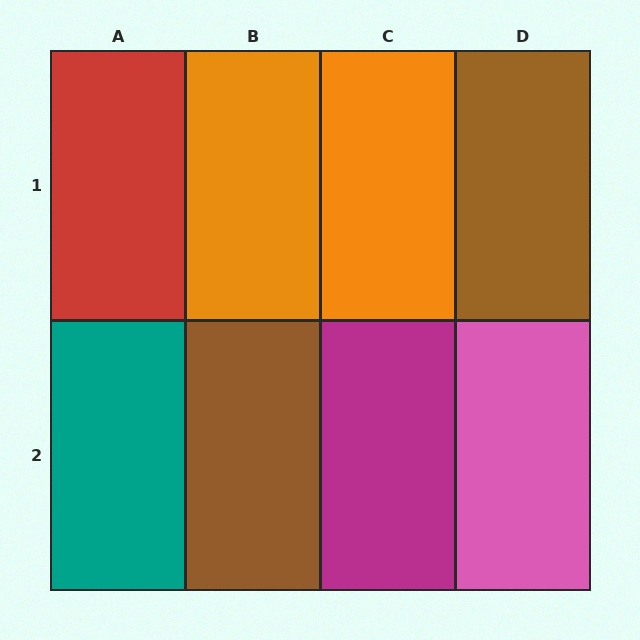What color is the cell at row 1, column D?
Brown.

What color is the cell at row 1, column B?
Orange.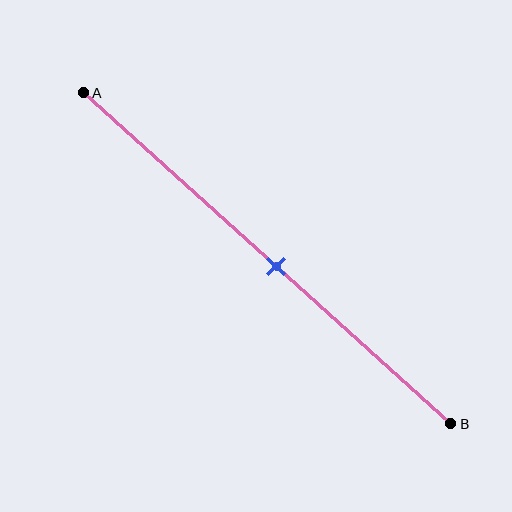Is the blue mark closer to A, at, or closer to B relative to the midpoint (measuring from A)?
The blue mark is approximately at the midpoint of segment AB.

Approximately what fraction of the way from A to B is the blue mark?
The blue mark is approximately 50% of the way from A to B.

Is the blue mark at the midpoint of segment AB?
Yes, the mark is approximately at the midpoint.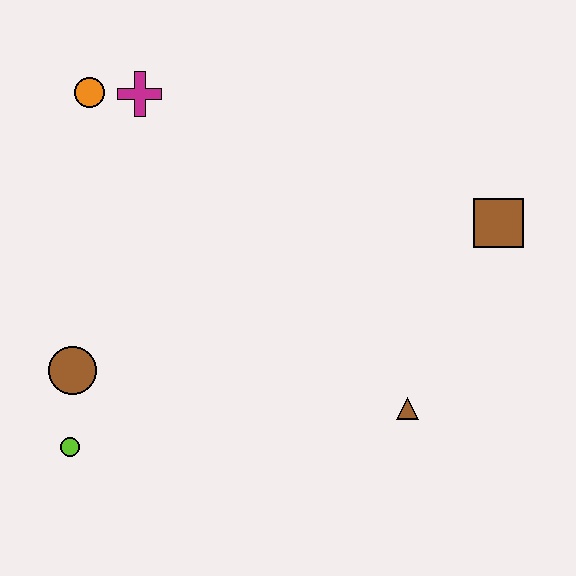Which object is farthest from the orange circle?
The brown triangle is farthest from the orange circle.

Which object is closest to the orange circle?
The magenta cross is closest to the orange circle.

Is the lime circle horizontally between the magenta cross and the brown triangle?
No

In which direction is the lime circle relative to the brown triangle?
The lime circle is to the left of the brown triangle.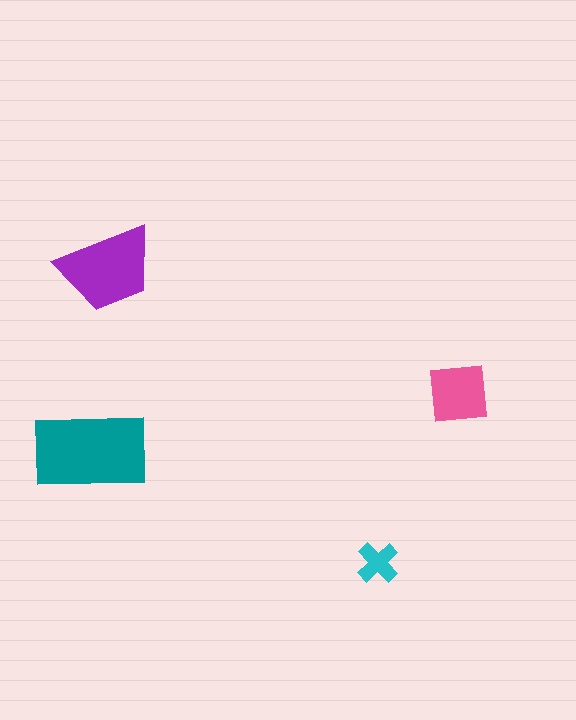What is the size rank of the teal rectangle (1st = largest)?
1st.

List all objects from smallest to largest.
The cyan cross, the pink square, the purple trapezoid, the teal rectangle.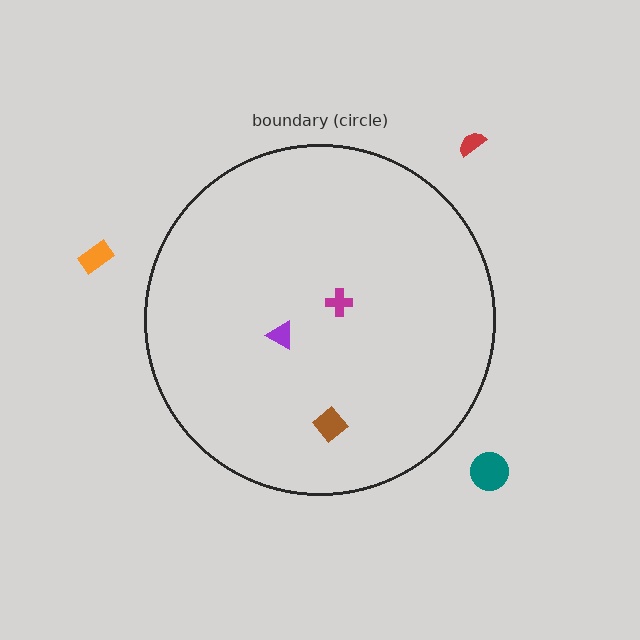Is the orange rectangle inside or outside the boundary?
Outside.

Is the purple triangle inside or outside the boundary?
Inside.